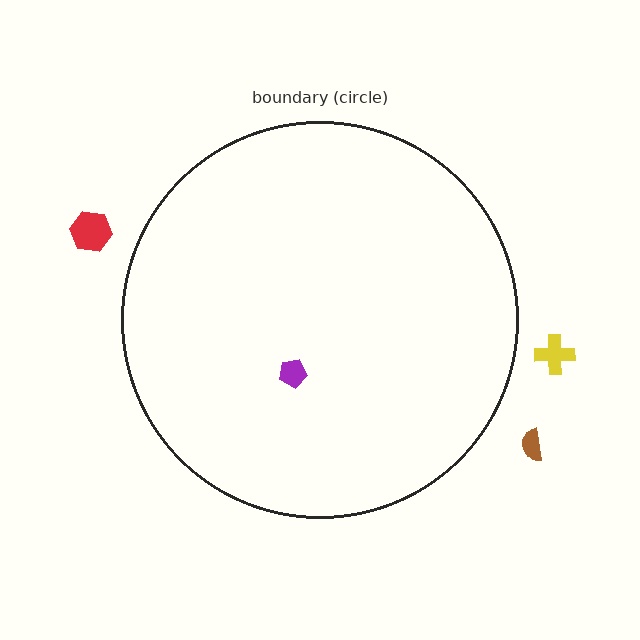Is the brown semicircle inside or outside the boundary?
Outside.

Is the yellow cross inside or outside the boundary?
Outside.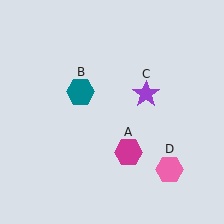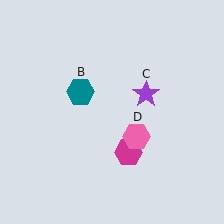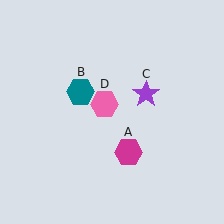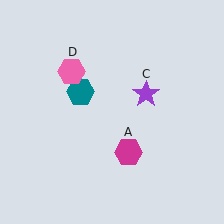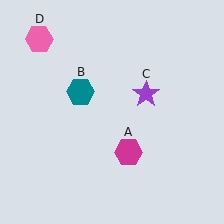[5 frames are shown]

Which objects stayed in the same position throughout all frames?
Magenta hexagon (object A) and teal hexagon (object B) and purple star (object C) remained stationary.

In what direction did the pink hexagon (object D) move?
The pink hexagon (object D) moved up and to the left.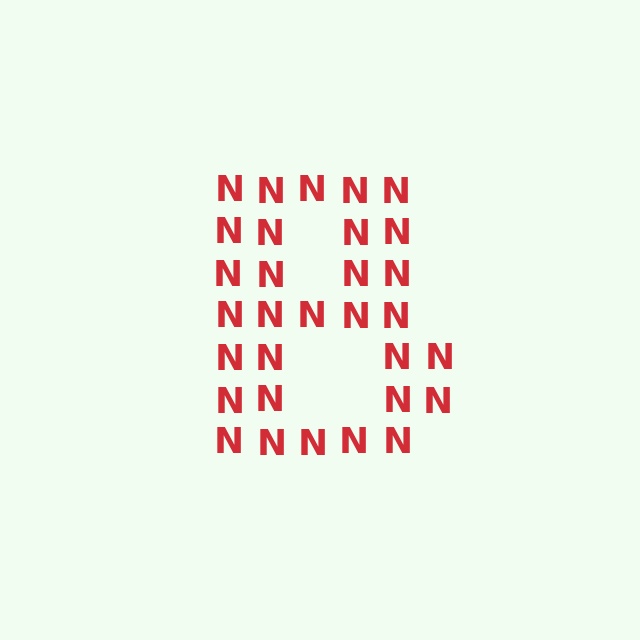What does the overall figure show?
The overall figure shows the letter B.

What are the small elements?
The small elements are letter N's.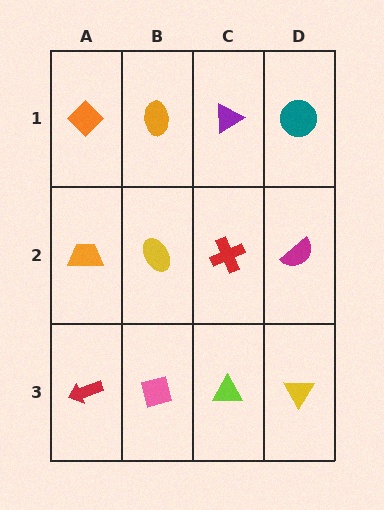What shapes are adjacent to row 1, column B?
A yellow ellipse (row 2, column B), an orange diamond (row 1, column A), a purple triangle (row 1, column C).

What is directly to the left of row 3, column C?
A pink diamond.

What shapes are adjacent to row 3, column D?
A magenta semicircle (row 2, column D), a lime triangle (row 3, column C).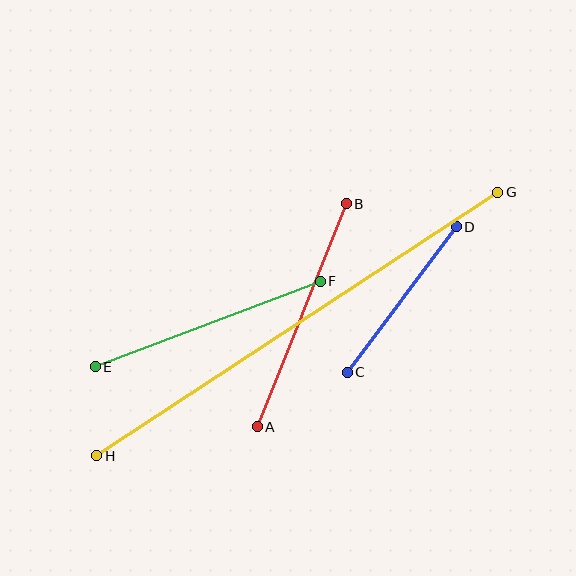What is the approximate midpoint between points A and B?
The midpoint is at approximately (302, 315) pixels.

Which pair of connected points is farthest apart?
Points G and H are farthest apart.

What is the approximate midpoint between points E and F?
The midpoint is at approximately (208, 324) pixels.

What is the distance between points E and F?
The distance is approximately 241 pixels.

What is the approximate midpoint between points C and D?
The midpoint is at approximately (402, 300) pixels.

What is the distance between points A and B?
The distance is approximately 240 pixels.